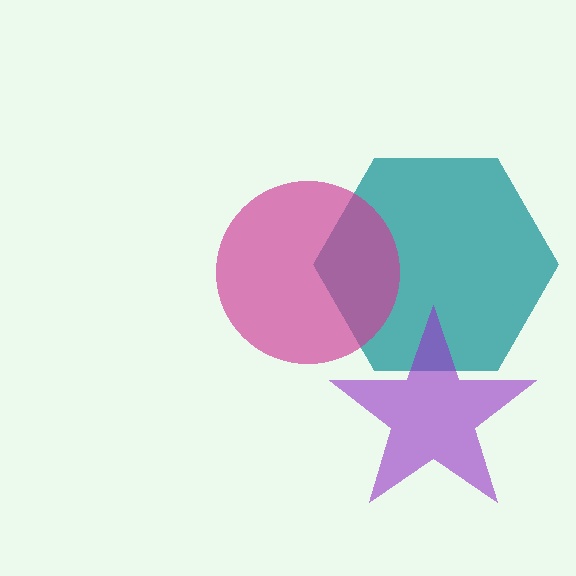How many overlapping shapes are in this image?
There are 3 overlapping shapes in the image.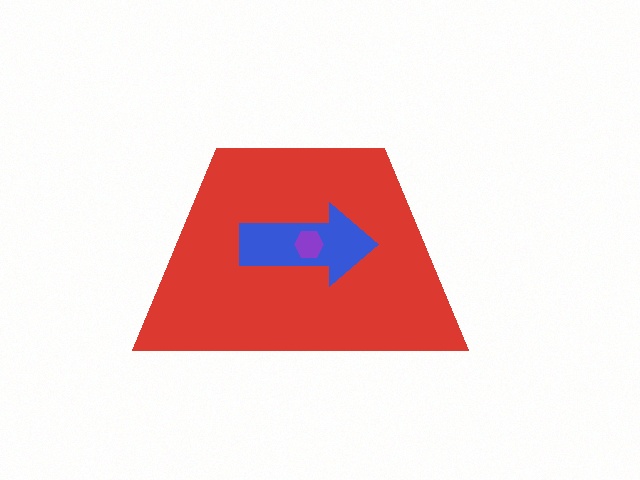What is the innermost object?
The purple hexagon.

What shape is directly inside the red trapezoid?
The blue arrow.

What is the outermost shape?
The red trapezoid.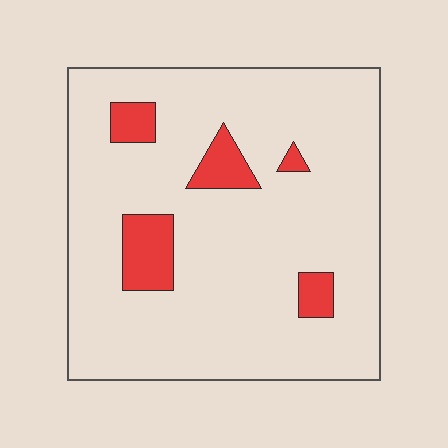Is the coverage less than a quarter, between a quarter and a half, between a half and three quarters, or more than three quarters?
Less than a quarter.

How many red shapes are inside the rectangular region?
5.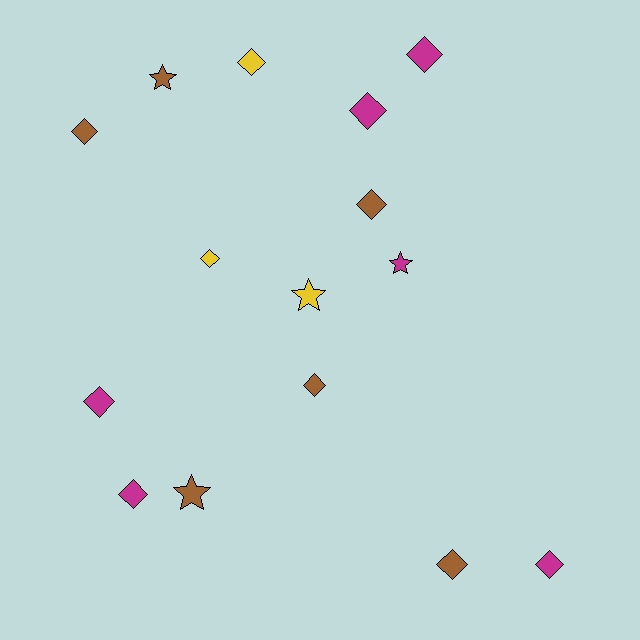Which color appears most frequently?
Brown, with 6 objects.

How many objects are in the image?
There are 15 objects.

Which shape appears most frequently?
Diamond, with 11 objects.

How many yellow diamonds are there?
There are 2 yellow diamonds.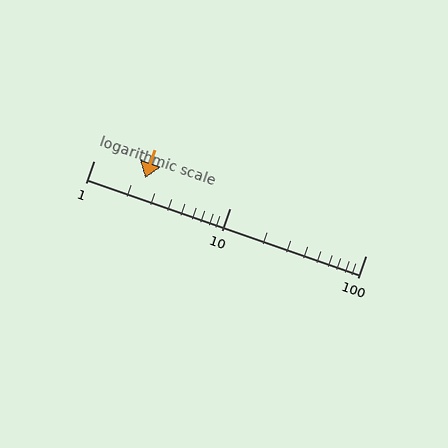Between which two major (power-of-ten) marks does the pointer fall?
The pointer is between 1 and 10.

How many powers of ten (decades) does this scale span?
The scale spans 2 decades, from 1 to 100.